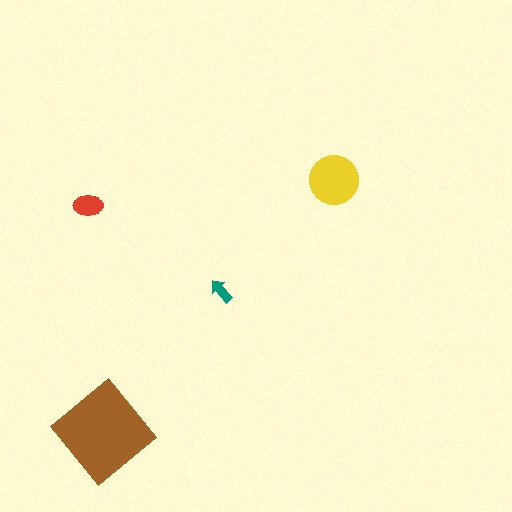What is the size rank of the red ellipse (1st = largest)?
3rd.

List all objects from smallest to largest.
The teal arrow, the red ellipse, the yellow circle, the brown diamond.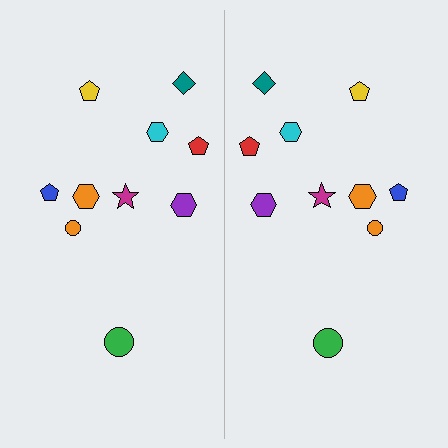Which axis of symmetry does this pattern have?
The pattern has a vertical axis of symmetry running through the center of the image.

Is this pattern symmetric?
Yes, this pattern has bilateral (reflection) symmetry.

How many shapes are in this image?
There are 20 shapes in this image.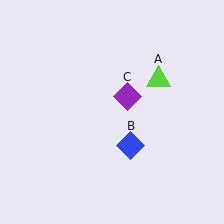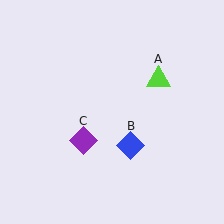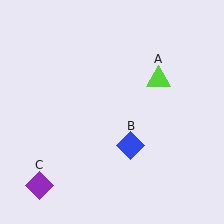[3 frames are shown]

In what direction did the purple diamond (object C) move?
The purple diamond (object C) moved down and to the left.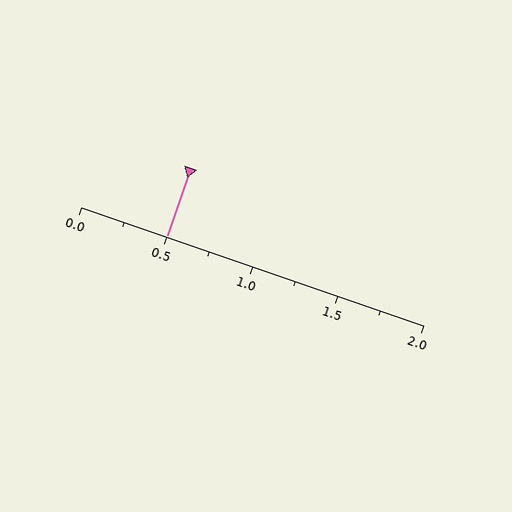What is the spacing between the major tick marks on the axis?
The major ticks are spaced 0.5 apart.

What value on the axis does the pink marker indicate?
The marker indicates approximately 0.5.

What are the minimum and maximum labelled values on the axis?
The axis runs from 0.0 to 2.0.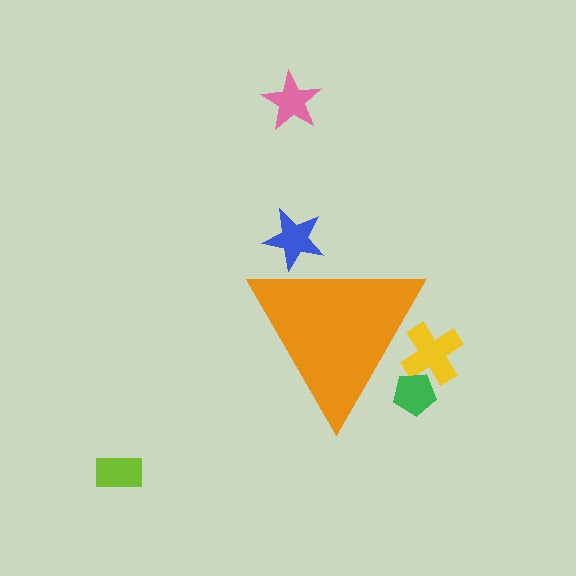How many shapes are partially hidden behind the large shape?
3 shapes are partially hidden.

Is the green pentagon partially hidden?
Yes, the green pentagon is partially hidden behind the orange triangle.